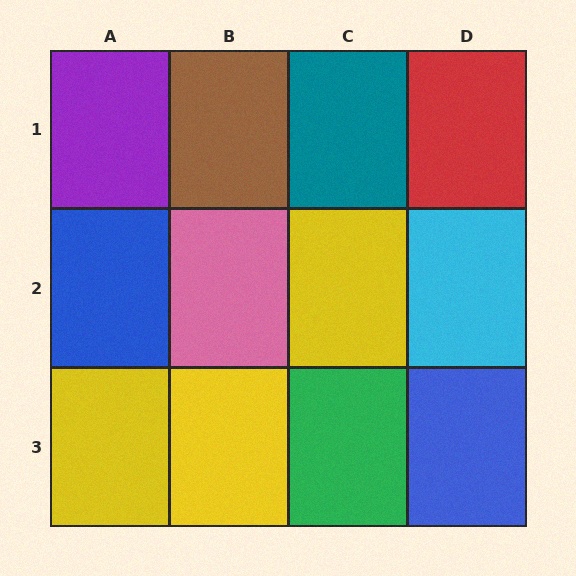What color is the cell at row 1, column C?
Teal.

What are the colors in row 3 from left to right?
Yellow, yellow, green, blue.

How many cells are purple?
1 cell is purple.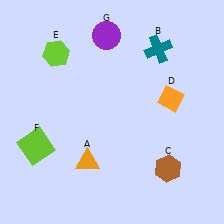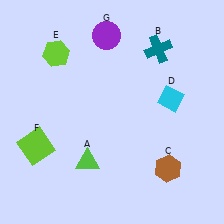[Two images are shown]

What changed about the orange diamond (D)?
In Image 1, D is orange. In Image 2, it changed to cyan.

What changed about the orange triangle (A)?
In Image 1, A is orange. In Image 2, it changed to lime.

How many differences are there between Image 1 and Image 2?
There are 2 differences between the two images.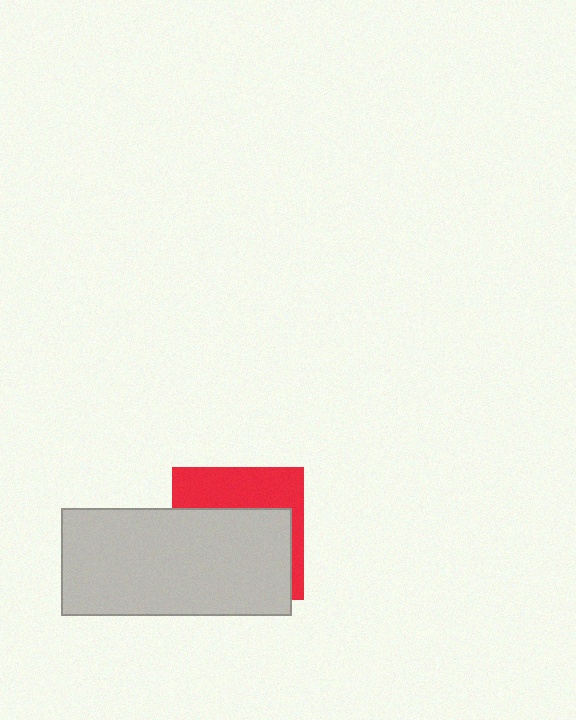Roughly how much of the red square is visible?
A small part of it is visible (roughly 37%).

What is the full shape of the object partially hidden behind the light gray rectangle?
The partially hidden object is a red square.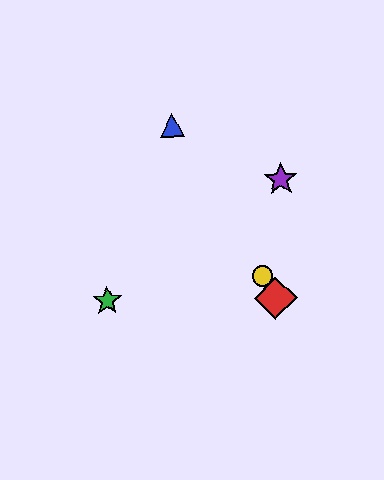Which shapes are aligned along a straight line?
The red diamond, the blue triangle, the yellow circle are aligned along a straight line.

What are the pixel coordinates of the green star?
The green star is at (107, 301).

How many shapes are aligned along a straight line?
3 shapes (the red diamond, the blue triangle, the yellow circle) are aligned along a straight line.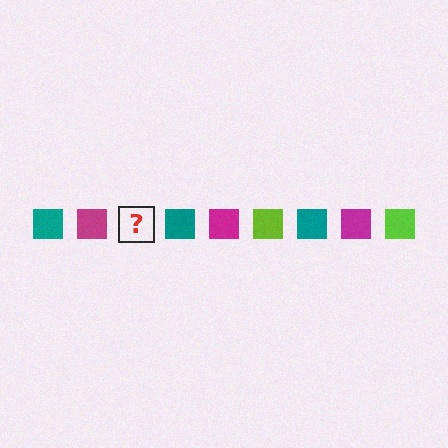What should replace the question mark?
The question mark should be replaced with a lime square.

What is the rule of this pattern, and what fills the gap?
The rule is that the pattern cycles through teal, magenta, lime squares. The gap should be filled with a lime square.